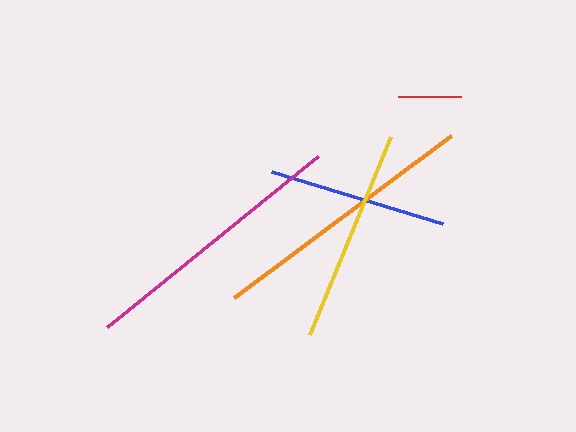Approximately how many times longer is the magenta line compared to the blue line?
The magenta line is approximately 1.5 times the length of the blue line.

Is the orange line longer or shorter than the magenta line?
The magenta line is longer than the orange line.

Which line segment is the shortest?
The red line is the shortest at approximately 63 pixels.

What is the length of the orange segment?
The orange segment is approximately 271 pixels long.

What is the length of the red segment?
The red segment is approximately 63 pixels long.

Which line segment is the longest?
The magenta line is the longest at approximately 272 pixels.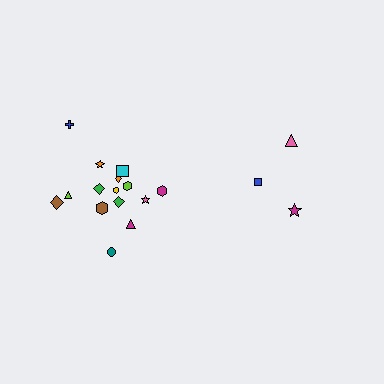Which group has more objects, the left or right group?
The left group.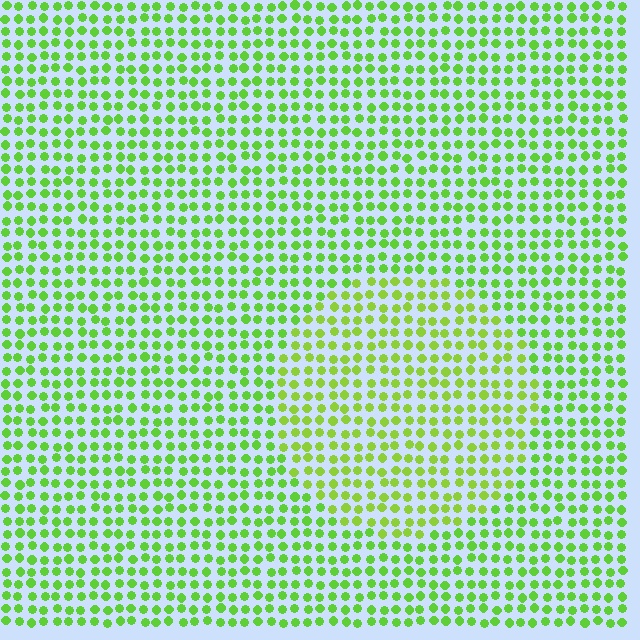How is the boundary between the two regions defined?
The boundary is defined purely by a slight shift in hue (about 18 degrees). Spacing, size, and orientation are identical on both sides.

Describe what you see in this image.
The image is filled with small lime elements in a uniform arrangement. A circle-shaped region is visible where the elements are tinted to a slightly different hue, forming a subtle color boundary.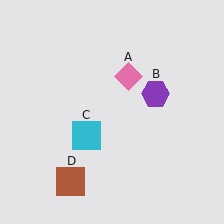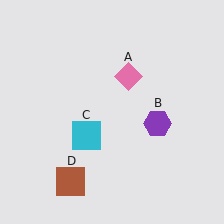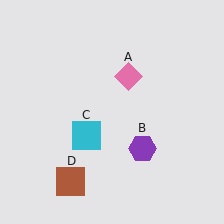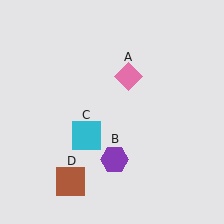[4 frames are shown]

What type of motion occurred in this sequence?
The purple hexagon (object B) rotated clockwise around the center of the scene.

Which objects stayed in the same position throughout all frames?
Pink diamond (object A) and cyan square (object C) and brown square (object D) remained stationary.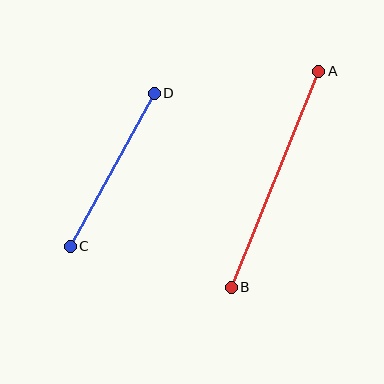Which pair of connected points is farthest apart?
Points A and B are farthest apart.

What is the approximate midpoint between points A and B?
The midpoint is at approximately (275, 179) pixels.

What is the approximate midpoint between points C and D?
The midpoint is at approximately (112, 170) pixels.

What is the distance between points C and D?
The distance is approximately 175 pixels.